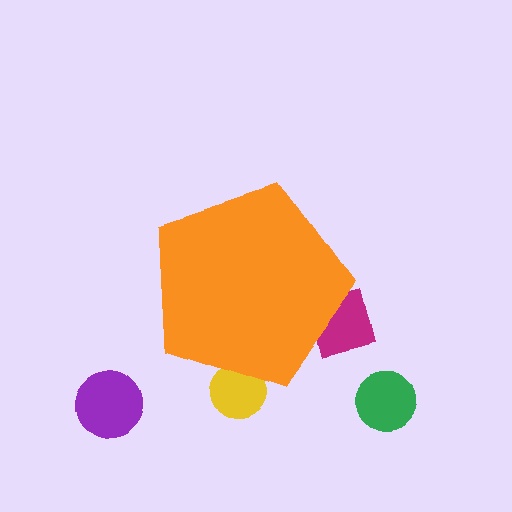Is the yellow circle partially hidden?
Yes, the yellow circle is partially hidden behind the orange pentagon.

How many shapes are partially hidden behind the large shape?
2 shapes are partially hidden.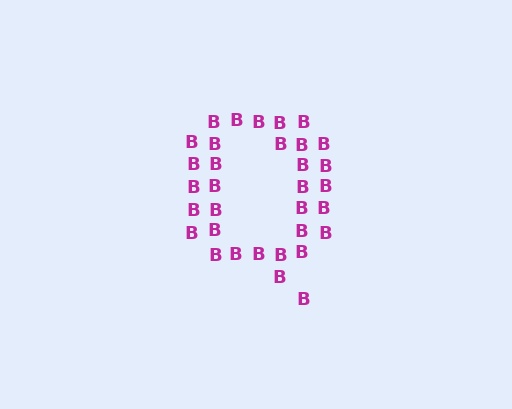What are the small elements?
The small elements are letter B's.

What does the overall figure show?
The overall figure shows the letter Q.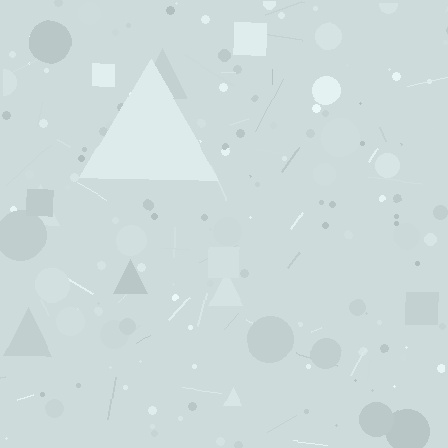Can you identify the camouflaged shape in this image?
The camouflaged shape is a triangle.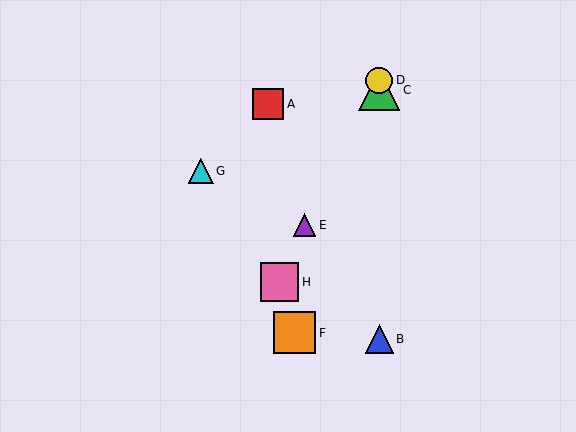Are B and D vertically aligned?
Yes, both are at x≈379.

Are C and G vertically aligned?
No, C is at x≈379 and G is at x≈201.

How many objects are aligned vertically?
3 objects (B, C, D) are aligned vertically.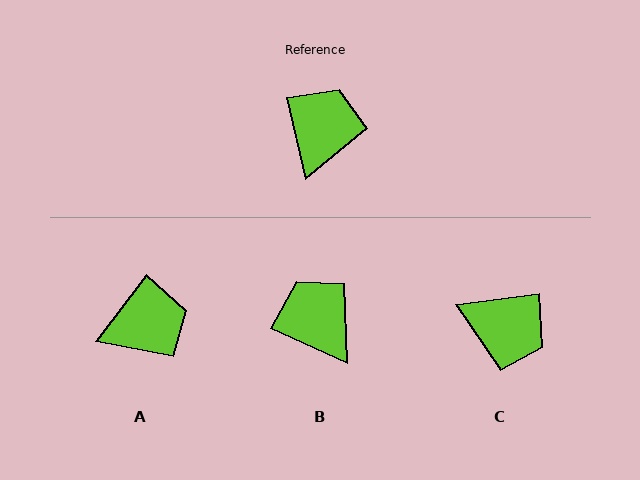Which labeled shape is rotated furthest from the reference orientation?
C, about 96 degrees away.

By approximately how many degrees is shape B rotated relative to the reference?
Approximately 52 degrees counter-clockwise.